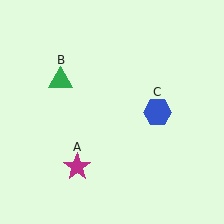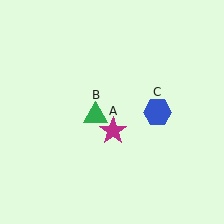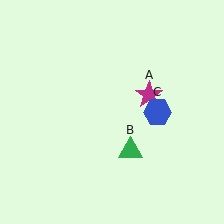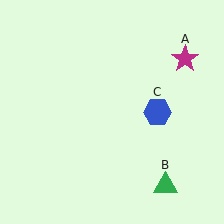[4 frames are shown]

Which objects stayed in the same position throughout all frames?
Blue hexagon (object C) remained stationary.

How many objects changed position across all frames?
2 objects changed position: magenta star (object A), green triangle (object B).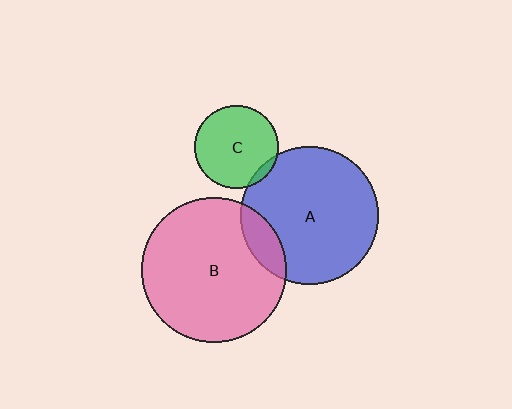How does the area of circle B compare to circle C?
Approximately 3.0 times.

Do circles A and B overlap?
Yes.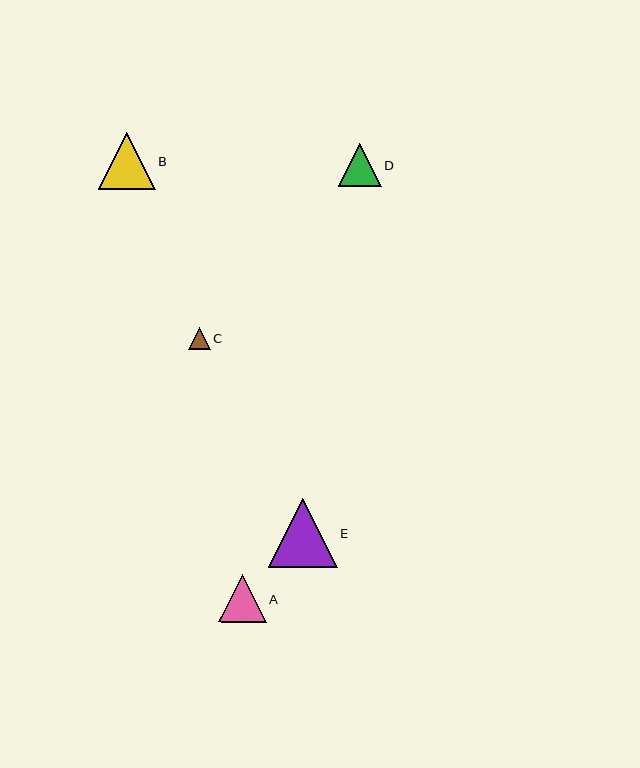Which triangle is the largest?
Triangle E is the largest with a size of approximately 69 pixels.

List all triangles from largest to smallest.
From largest to smallest: E, B, A, D, C.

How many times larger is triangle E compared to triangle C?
Triangle E is approximately 3.2 times the size of triangle C.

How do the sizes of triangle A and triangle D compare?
Triangle A and triangle D are approximately the same size.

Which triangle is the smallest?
Triangle C is the smallest with a size of approximately 22 pixels.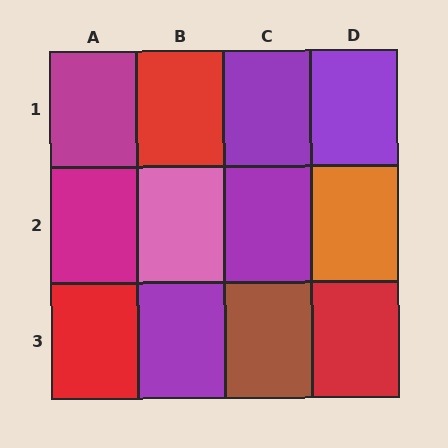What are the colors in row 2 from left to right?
Magenta, pink, purple, orange.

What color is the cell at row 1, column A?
Magenta.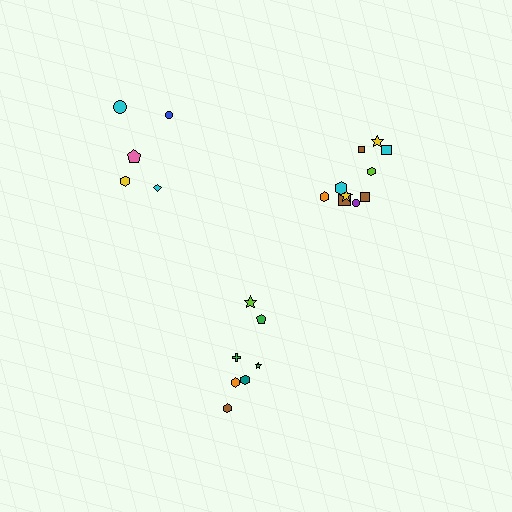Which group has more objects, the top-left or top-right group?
The top-right group.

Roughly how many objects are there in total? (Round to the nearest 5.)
Roughly 20 objects in total.